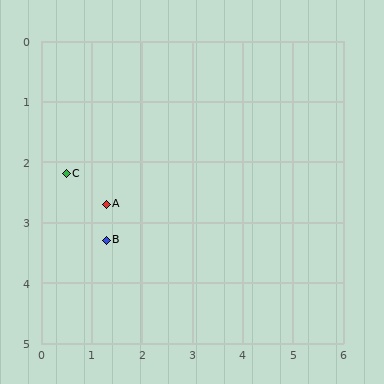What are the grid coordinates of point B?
Point B is at approximately (1.3, 3.3).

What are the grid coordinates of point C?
Point C is at approximately (0.5, 2.2).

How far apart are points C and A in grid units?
Points C and A are about 0.9 grid units apart.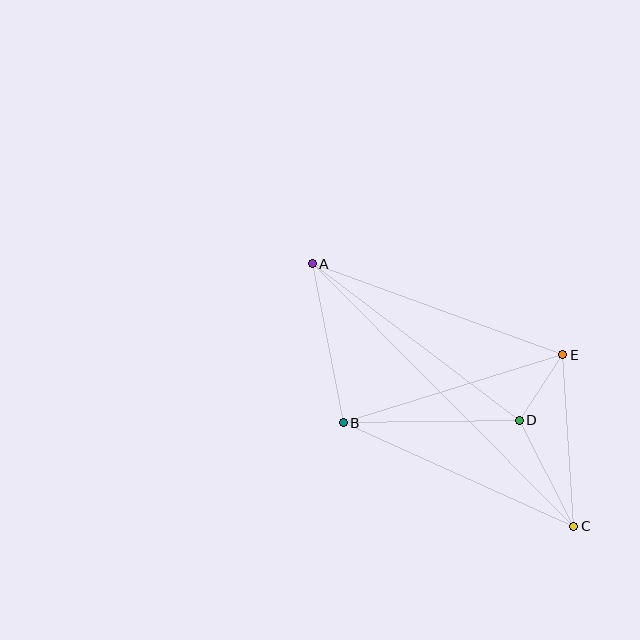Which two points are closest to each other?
Points D and E are closest to each other.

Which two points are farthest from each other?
Points A and C are farthest from each other.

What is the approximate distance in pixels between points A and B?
The distance between A and B is approximately 162 pixels.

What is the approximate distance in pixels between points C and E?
The distance between C and E is approximately 172 pixels.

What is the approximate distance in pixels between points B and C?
The distance between B and C is approximately 253 pixels.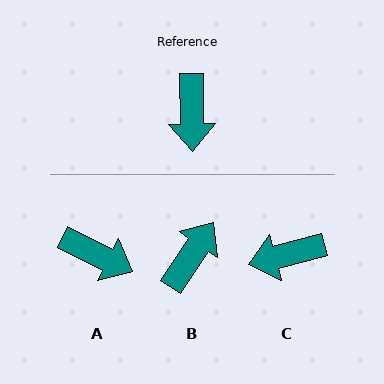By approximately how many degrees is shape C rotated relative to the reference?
Approximately 76 degrees clockwise.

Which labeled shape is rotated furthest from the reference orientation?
B, about 145 degrees away.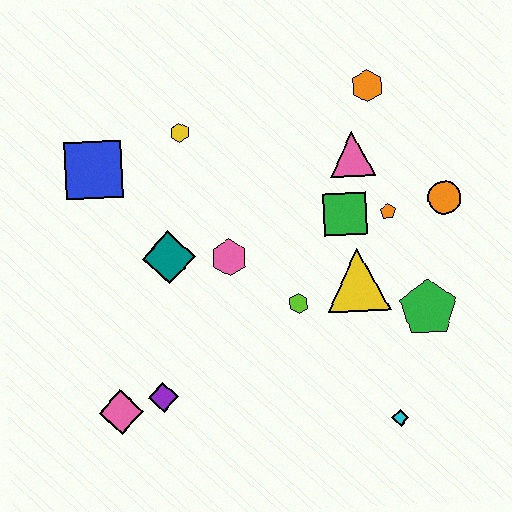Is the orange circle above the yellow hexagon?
No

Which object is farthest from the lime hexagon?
The blue square is farthest from the lime hexagon.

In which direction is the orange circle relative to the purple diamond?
The orange circle is to the right of the purple diamond.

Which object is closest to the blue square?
The yellow hexagon is closest to the blue square.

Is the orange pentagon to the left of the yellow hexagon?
No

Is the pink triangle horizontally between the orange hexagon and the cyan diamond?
No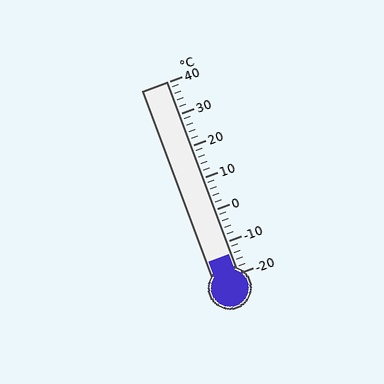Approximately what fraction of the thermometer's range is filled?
The thermometer is filled to approximately 10% of its range.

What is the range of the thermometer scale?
The thermometer scale ranges from -20°C to 40°C.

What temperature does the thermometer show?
The thermometer shows approximately -14°C.